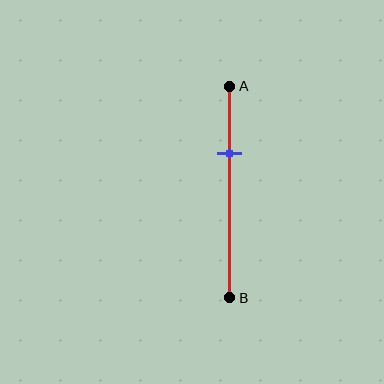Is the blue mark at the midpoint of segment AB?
No, the mark is at about 30% from A, not at the 50% midpoint.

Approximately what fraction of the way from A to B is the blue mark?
The blue mark is approximately 30% of the way from A to B.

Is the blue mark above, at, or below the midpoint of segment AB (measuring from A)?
The blue mark is above the midpoint of segment AB.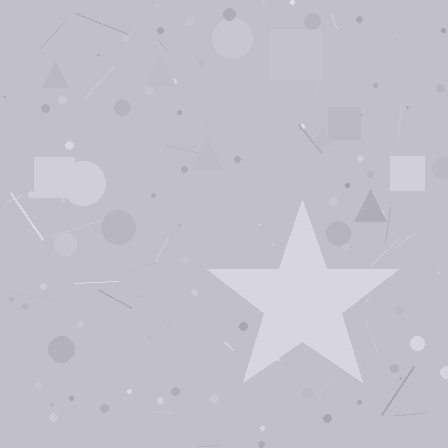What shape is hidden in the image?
A star is hidden in the image.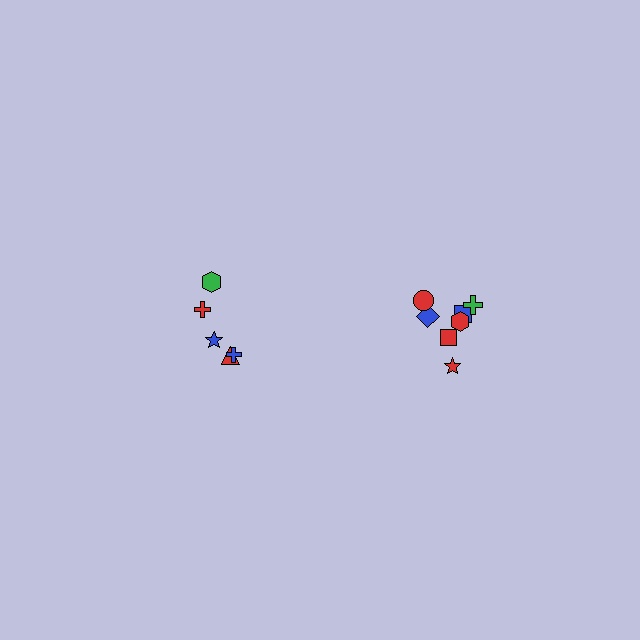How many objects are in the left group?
There are 5 objects.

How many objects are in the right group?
There are 7 objects.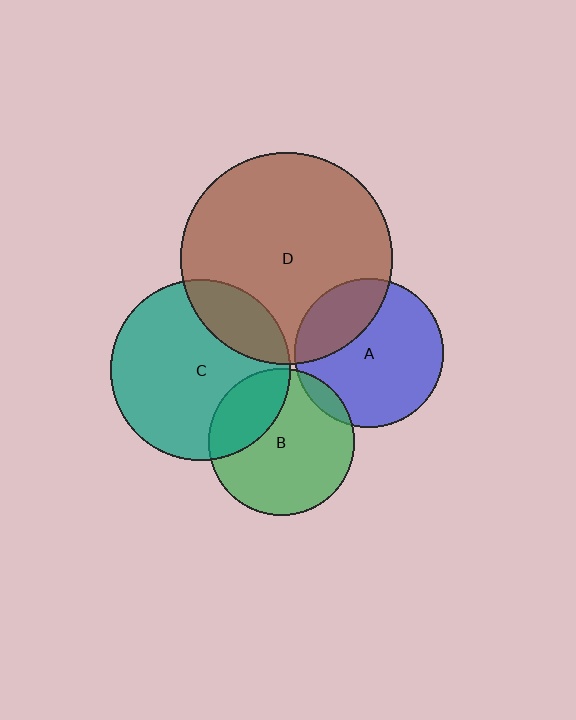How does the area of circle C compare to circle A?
Approximately 1.5 times.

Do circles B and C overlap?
Yes.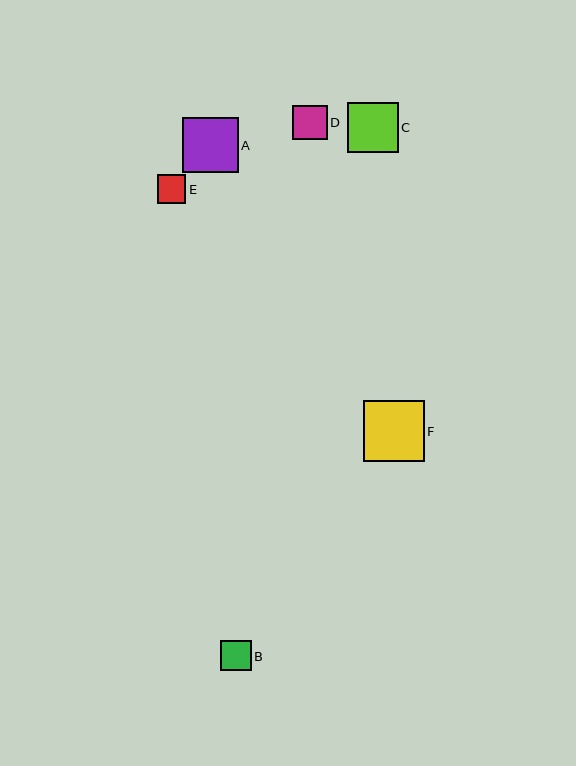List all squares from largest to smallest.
From largest to smallest: F, A, C, D, B, E.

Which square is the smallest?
Square E is the smallest with a size of approximately 29 pixels.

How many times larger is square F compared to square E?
Square F is approximately 2.1 times the size of square E.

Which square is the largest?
Square F is the largest with a size of approximately 61 pixels.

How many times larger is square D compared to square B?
Square D is approximately 1.1 times the size of square B.